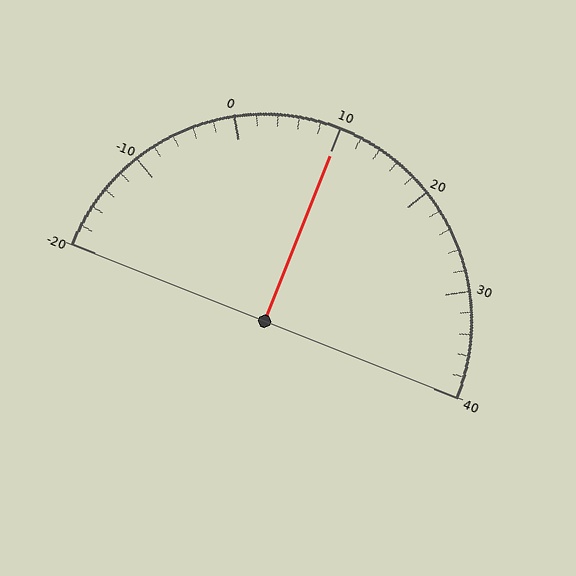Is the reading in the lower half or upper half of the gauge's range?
The reading is in the upper half of the range (-20 to 40).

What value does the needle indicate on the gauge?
The needle indicates approximately 10.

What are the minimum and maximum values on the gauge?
The gauge ranges from -20 to 40.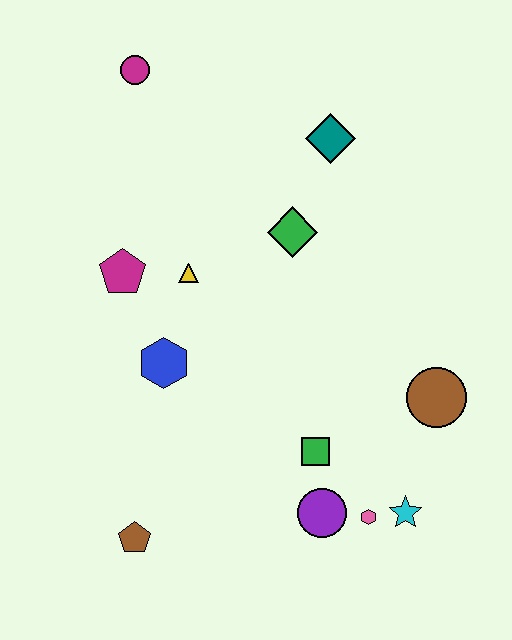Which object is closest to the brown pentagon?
The blue hexagon is closest to the brown pentagon.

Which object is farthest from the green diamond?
The brown pentagon is farthest from the green diamond.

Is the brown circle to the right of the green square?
Yes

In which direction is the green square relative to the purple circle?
The green square is above the purple circle.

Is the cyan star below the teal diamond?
Yes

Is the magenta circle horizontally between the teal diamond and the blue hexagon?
No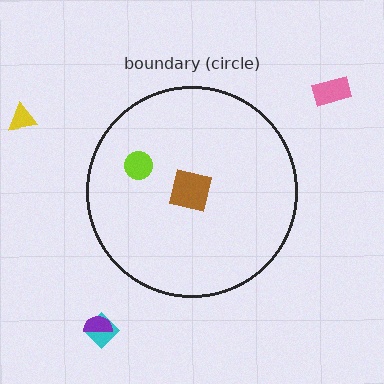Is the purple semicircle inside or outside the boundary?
Outside.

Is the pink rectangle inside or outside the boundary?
Outside.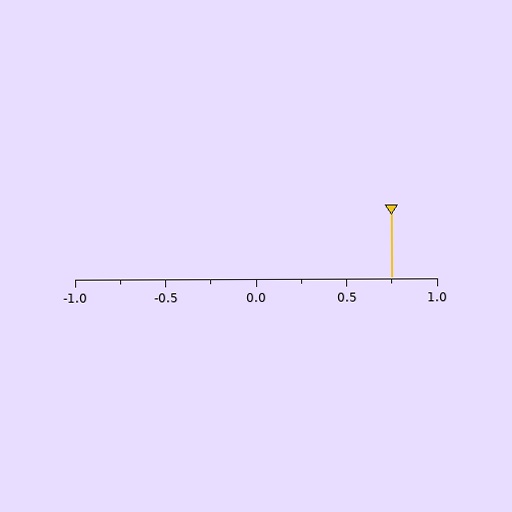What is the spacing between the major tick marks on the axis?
The major ticks are spaced 0.5 apart.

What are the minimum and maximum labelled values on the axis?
The axis runs from -1.0 to 1.0.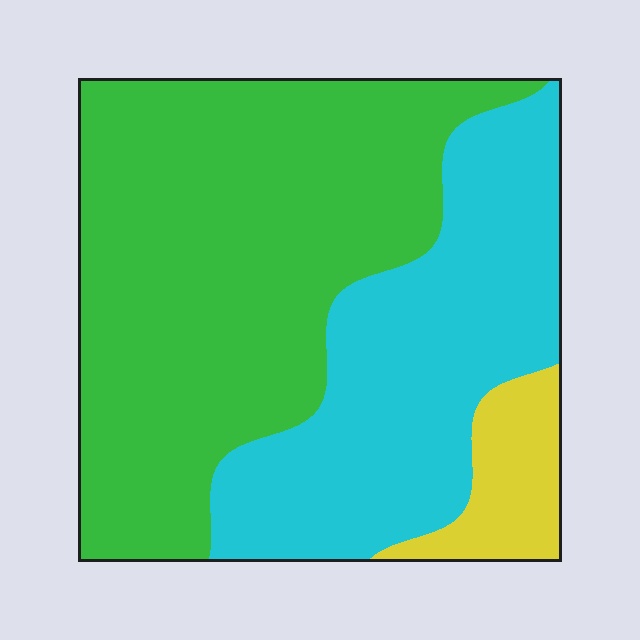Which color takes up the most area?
Green, at roughly 55%.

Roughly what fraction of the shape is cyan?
Cyan covers 36% of the shape.